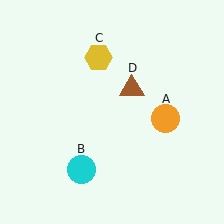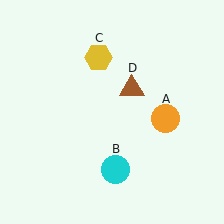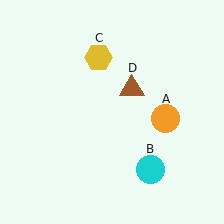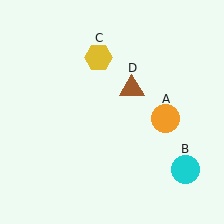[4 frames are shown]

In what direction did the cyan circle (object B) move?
The cyan circle (object B) moved right.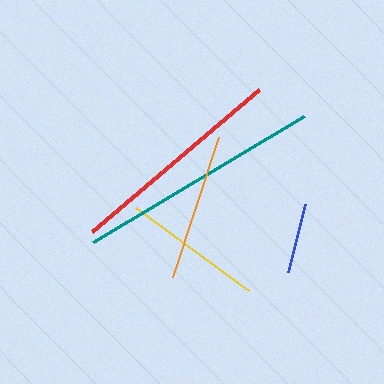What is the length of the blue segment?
The blue segment is approximately 70 pixels long.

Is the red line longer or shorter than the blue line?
The red line is longer than the blue line.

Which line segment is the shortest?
The blue line is the shortest at approximately 70 pixels.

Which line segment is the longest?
The teal line is the longest at approximately 246 pixels.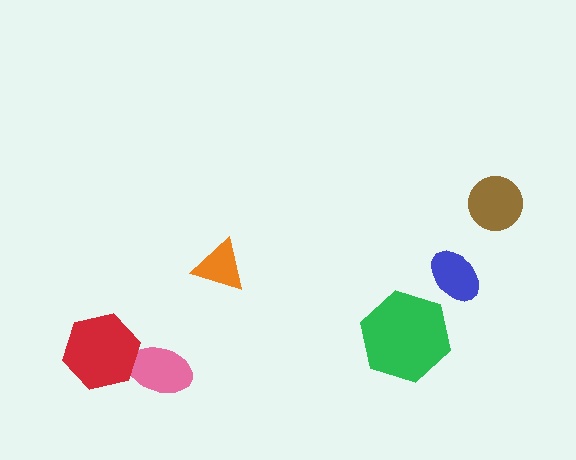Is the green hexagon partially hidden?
No, no other shape covers it.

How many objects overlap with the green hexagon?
0 objects overlap with the green hexagon.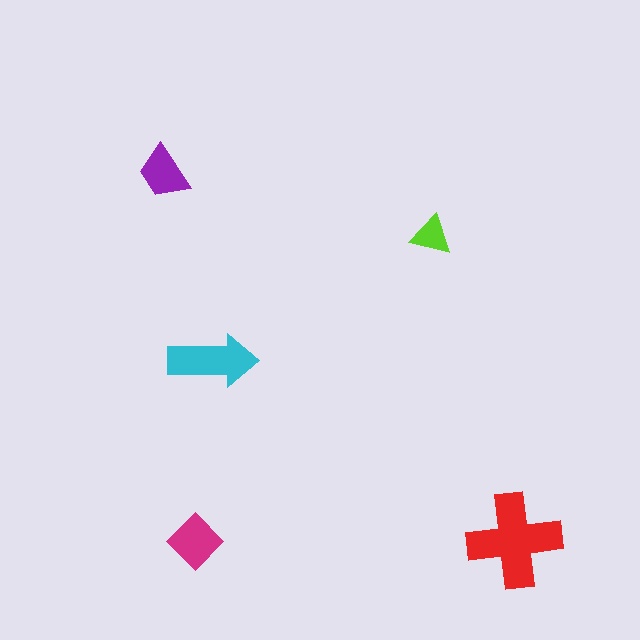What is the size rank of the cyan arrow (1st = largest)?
2nd.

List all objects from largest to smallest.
The red cross, the cyan arrow, the magenta diamond, the purple trapezoid, the lime triangle.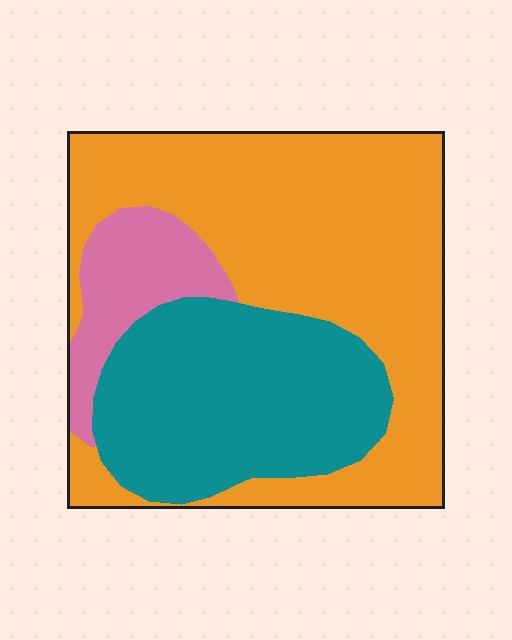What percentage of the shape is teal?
Teal takes up between a quarter and a half of the shape.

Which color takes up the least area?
Pink, at roughly 10%.